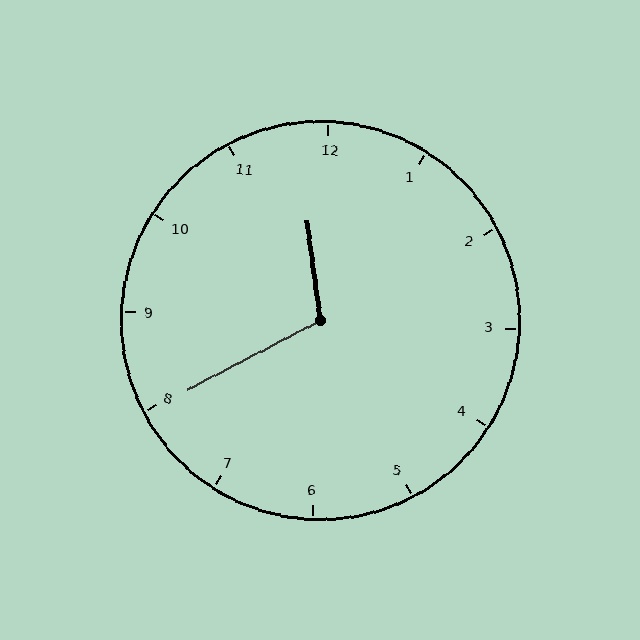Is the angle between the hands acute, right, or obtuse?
It is obtuse.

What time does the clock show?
11:40.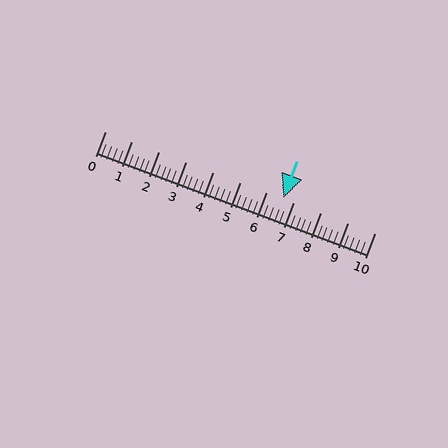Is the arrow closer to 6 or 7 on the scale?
The arrow is closer to 7.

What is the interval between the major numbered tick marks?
The major tick marks are spaced 1 units apart.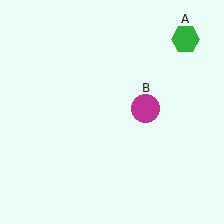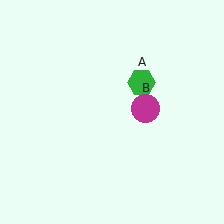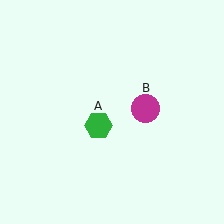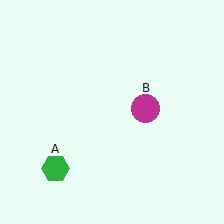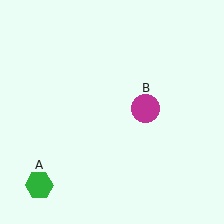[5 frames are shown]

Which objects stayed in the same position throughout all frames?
Magenta circle (object B) remained stationary.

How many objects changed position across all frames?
1 object changed position: green hexagon (object A).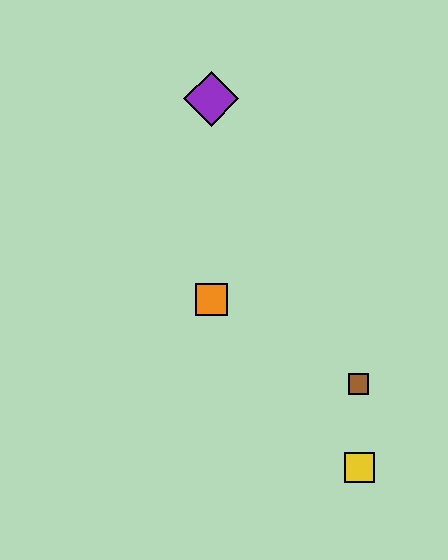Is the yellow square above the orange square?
No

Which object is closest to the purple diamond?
The orange square is closest to the purple diamond.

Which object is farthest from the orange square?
The yellow square is farthest from the orange square.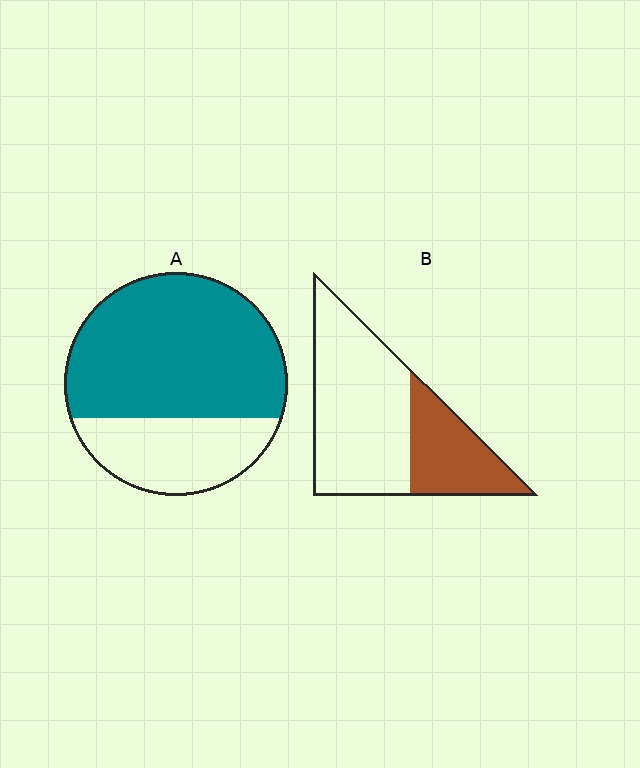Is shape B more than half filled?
No.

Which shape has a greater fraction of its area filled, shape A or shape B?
Shape A.